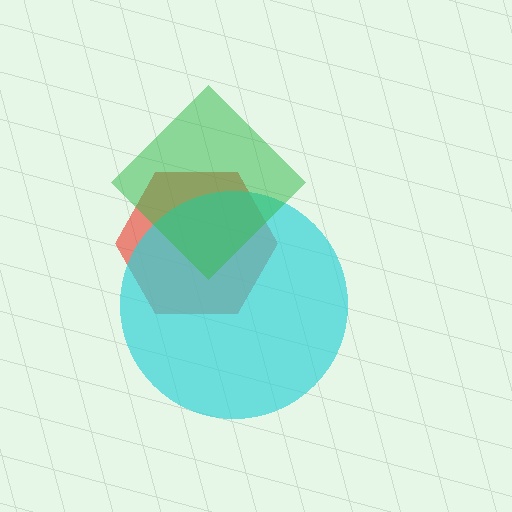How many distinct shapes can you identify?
There are 3 distinct shapes: a red hexagon, a cyan circle, a green diamond.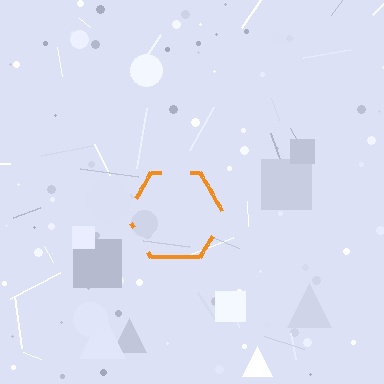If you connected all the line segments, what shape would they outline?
They would outline a hexagon.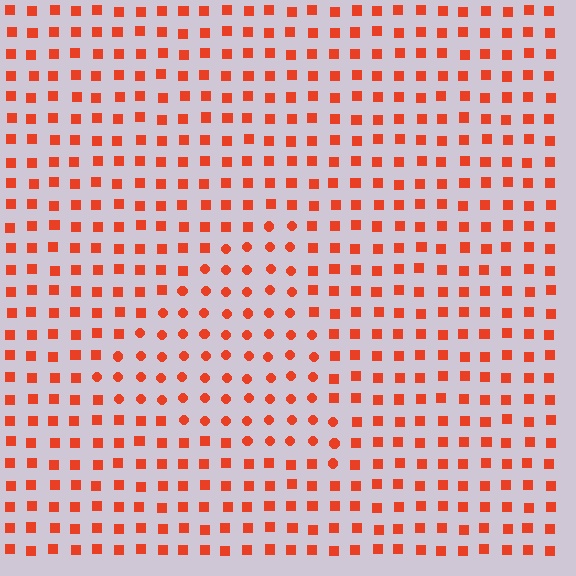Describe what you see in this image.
The image is filled with small red elements arranged in a uniform grid. A triangle-shaped region contains circles, while the surrounding area contains squares. The boundary is defined purely by the change in element shape.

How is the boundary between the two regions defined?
The boundary is defined by a change in element shape: circles inside vs. squares outside. All elements share the same color and spacing.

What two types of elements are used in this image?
The image uses circles inside the triangle region and squares outside it.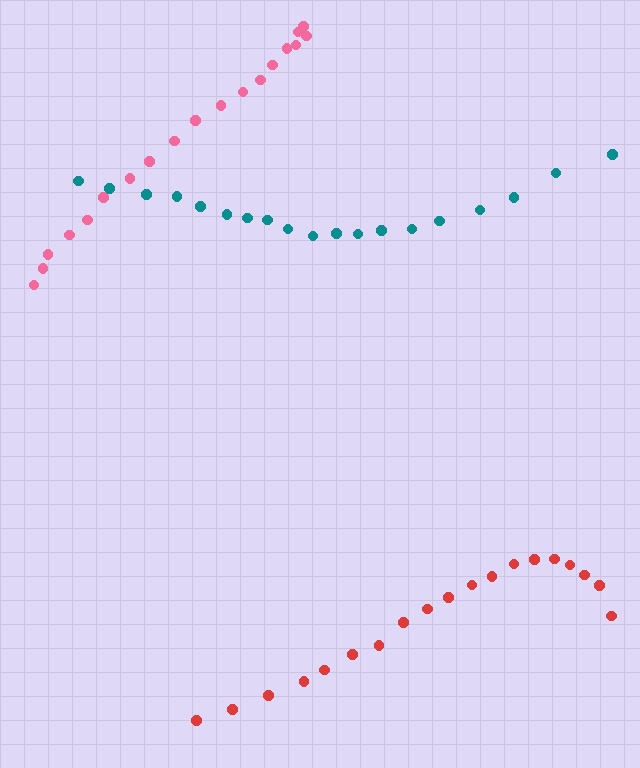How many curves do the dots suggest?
There are 3 distinct paths.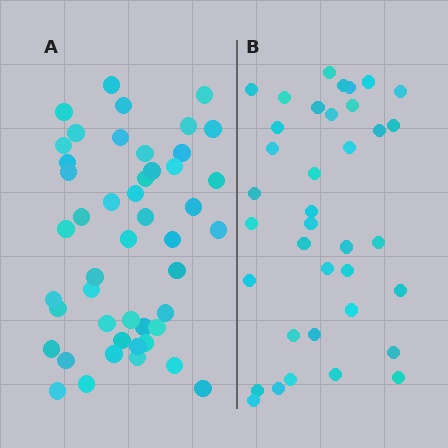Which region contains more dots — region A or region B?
Region A (the left region) has more dots.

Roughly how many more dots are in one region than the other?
Region A has roughly 10 or so more dots than region B.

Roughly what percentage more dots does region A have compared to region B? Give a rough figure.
About 25% more.